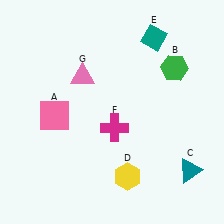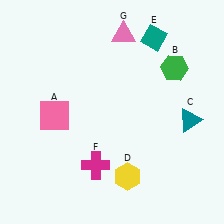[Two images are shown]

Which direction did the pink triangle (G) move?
The pink triangle (G) moved up.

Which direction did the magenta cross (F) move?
The magenta cross (F) moved down.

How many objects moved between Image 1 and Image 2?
3 objects moved between the two images.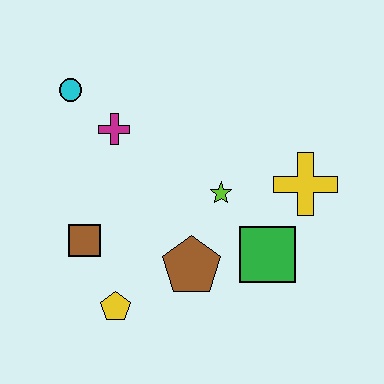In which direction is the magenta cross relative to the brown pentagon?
The magenta cross is above the brown pentagon.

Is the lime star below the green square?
No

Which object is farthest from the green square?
The cyan circle is farthest from the green square.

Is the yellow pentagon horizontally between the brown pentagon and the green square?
No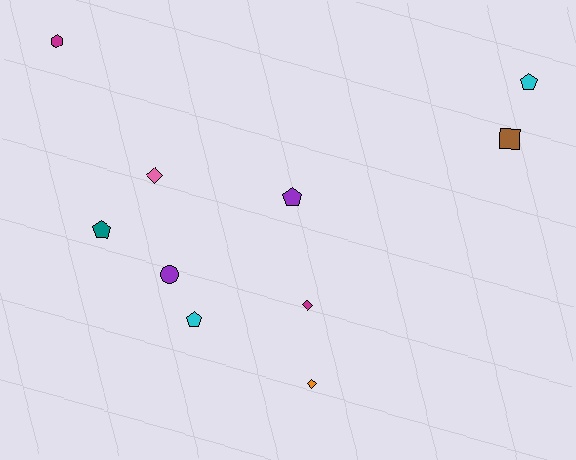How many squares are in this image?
There is 1 square.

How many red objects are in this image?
There are no red objects.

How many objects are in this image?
There are 10 objects.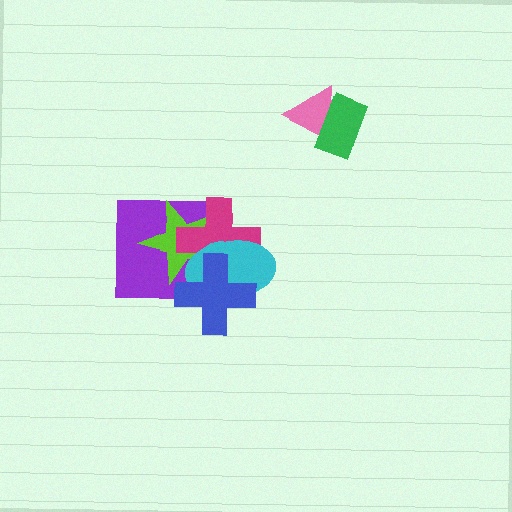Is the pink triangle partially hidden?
Yes, it is partially covered by another shape.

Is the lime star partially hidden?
Yes, it is partially covered by another shape.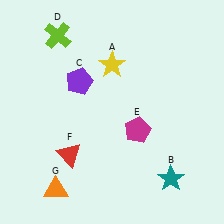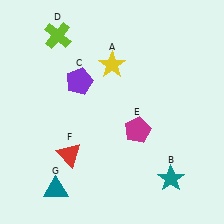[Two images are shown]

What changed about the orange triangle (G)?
In Image 1, G is orange. In Image 2, it changed to teal.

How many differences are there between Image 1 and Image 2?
There is 1 difference between the two images.